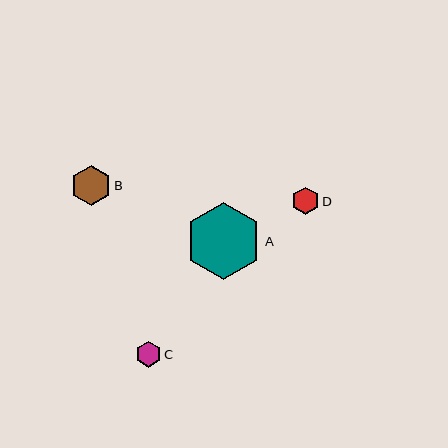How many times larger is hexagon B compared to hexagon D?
Hexagon B is approximately 1.4 times the size of hexagon D.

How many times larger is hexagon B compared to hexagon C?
Hexagon B is approximately 1.5 times the size of hexagon C.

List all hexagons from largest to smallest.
From largest to smallest: A, B, D, C.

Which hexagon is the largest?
Hexagon A is the largest with a size of approximately 77 pixels.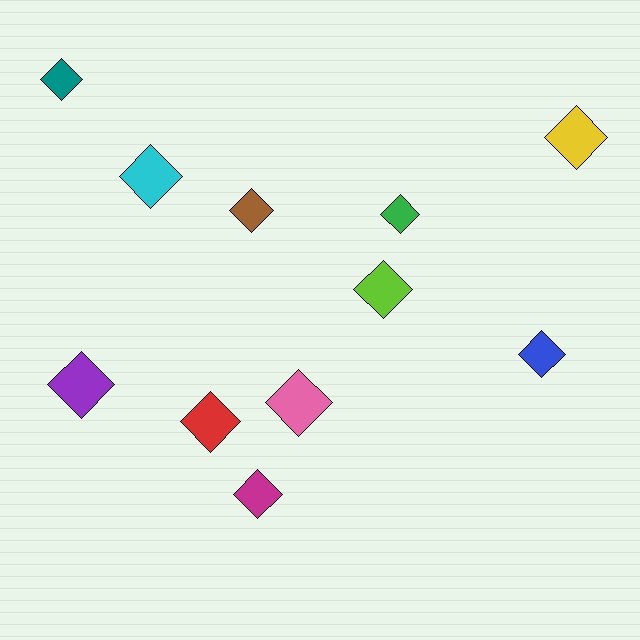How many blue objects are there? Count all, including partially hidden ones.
There is 1 blue object.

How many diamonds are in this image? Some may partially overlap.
There are 11 diamonds.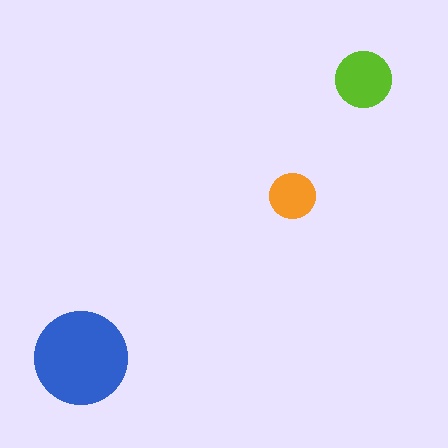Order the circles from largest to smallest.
the blue one, the lime one, the orange one.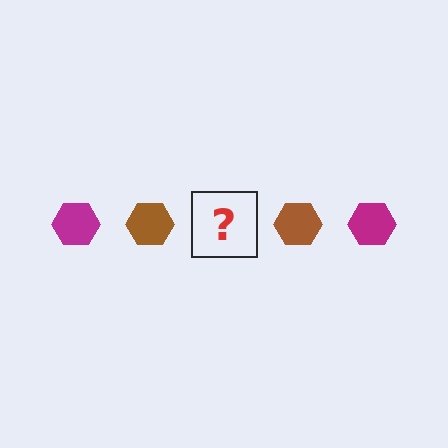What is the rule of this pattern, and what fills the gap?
The rule is that the pattern cycles through magenta, brown hexagons. The gap should be filled with a magenta hexagon.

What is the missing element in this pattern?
The missing element is a magenta hexagon.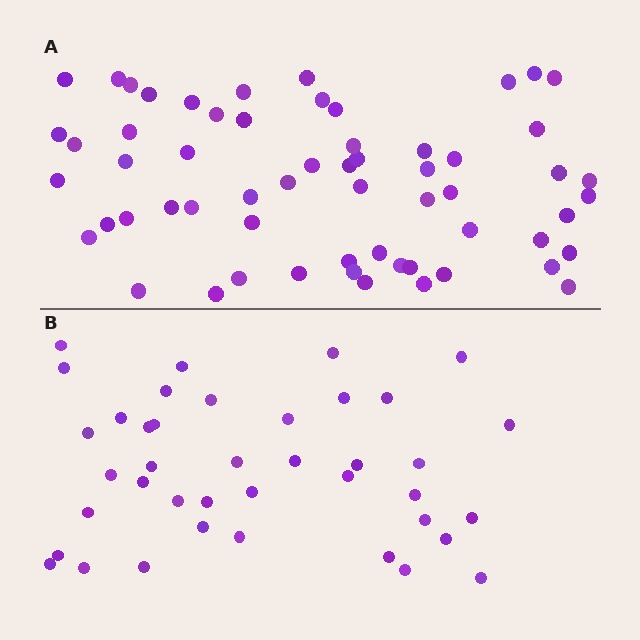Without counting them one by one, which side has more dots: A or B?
Region A (the top region) has more dots.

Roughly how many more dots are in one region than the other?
Region A has approximately 20 more dots than region B.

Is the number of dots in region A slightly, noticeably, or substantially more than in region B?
Region A has substantially more. The ratio is roughly 1.5 to 1.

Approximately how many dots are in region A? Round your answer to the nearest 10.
About 60 dots.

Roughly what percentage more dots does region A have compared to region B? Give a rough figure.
About 50% more.